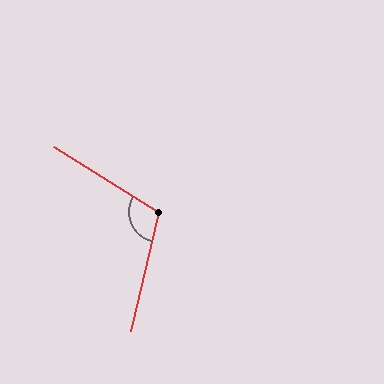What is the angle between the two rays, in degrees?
Approximately 109 degrees.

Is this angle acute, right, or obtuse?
It is obtuse.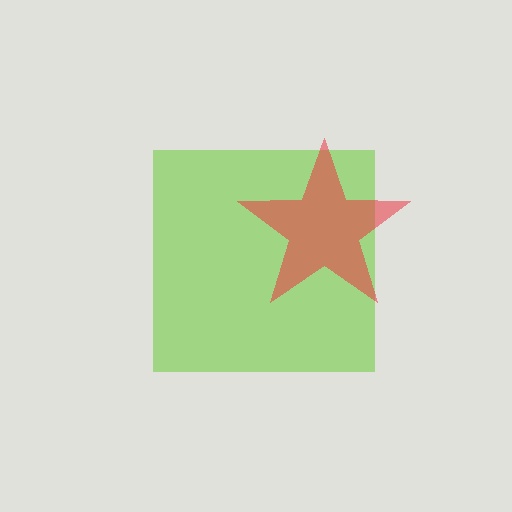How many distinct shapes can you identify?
There are 2 distinct shapes: a lime square, a red star.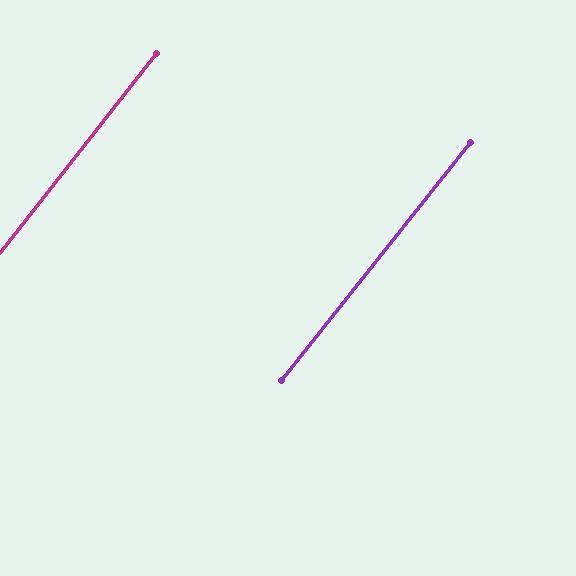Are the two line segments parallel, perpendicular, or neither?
Parallel — their directions differ by only 0.3°.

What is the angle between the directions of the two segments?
Approximately 0 degrees.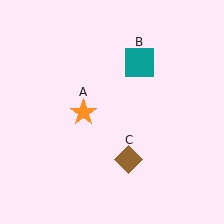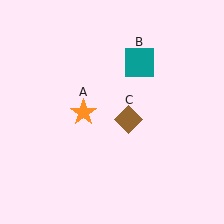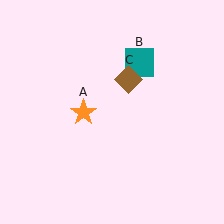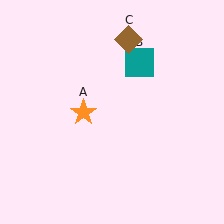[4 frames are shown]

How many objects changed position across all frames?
1 object changed position: brown diamond (object C).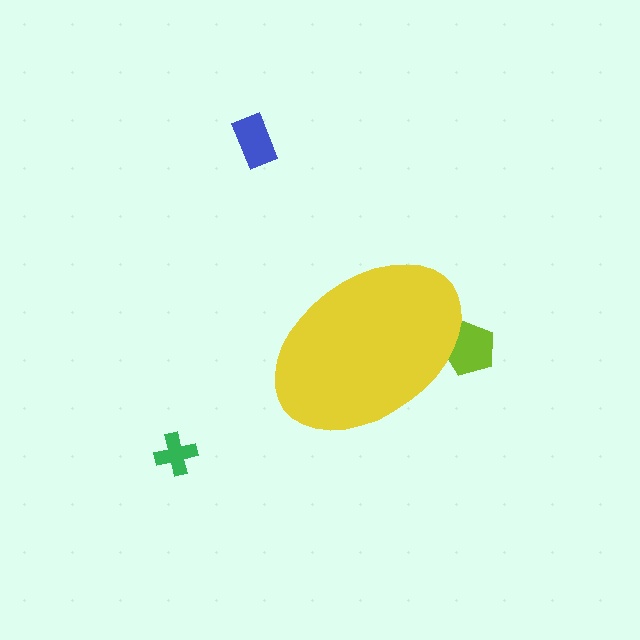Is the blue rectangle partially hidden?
No, the blue rectangle is fully visible.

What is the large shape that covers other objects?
A yellow ellipse.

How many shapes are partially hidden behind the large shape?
1 shape is partially hidden.